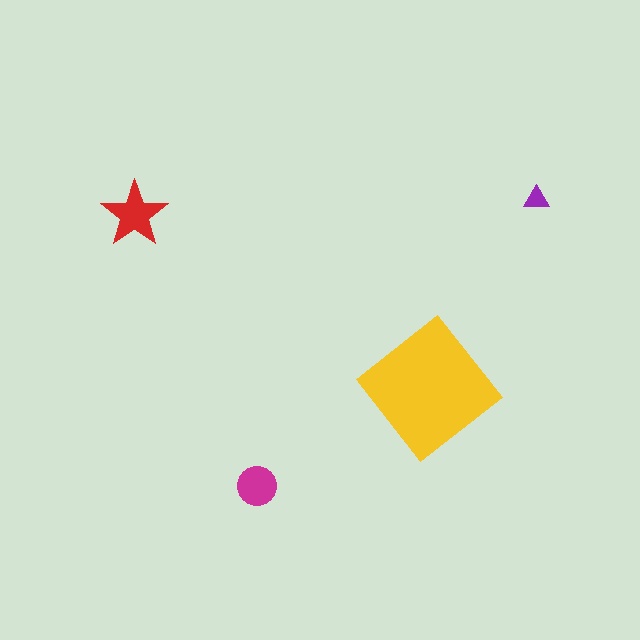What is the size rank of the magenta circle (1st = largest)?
3rd.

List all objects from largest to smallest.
The yellow diamond, the red star, the magenta circle, the purple triangle.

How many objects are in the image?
There are 4 objects in the image.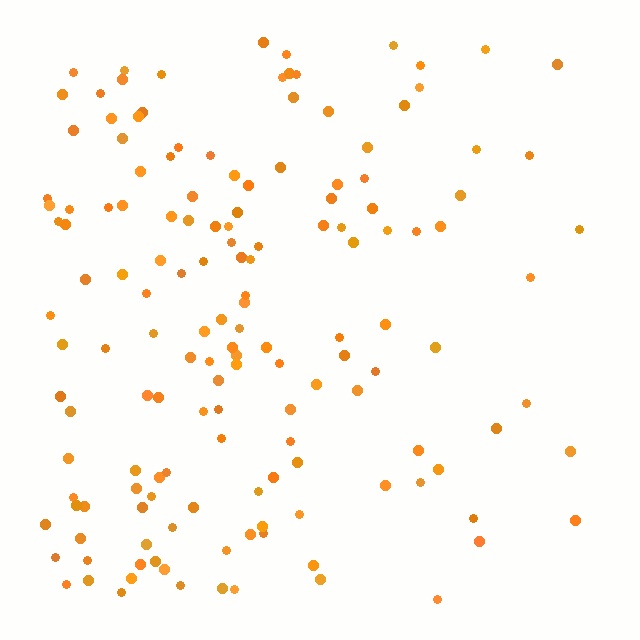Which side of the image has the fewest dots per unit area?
The right.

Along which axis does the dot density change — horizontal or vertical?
Horizontal.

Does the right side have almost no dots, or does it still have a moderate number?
Still a moderate number, just noticeably fewer than the left.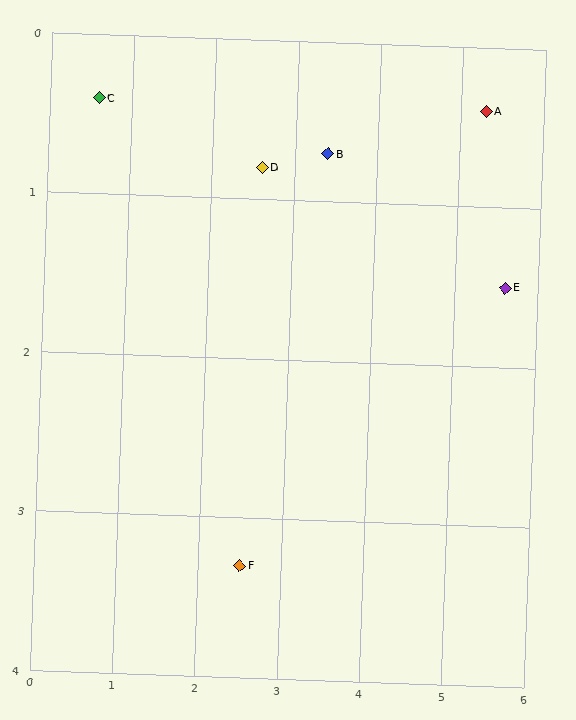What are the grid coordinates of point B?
Point B is at approximately (3.4, 0.7).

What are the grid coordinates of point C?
Point C is at approximately (0.6, 0.4).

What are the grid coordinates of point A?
Point A is at approximately (5.3, 0.4).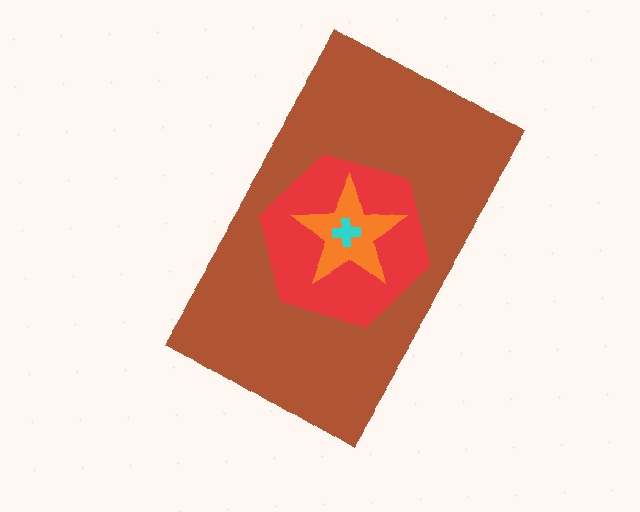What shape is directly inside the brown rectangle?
The red hexagon.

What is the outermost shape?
The brown rectangle.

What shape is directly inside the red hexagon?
The orange star.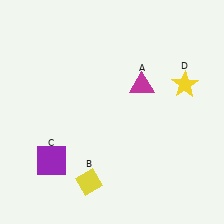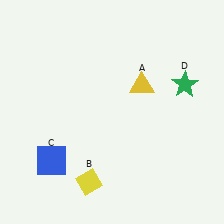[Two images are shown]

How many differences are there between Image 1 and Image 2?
There are 3 differences between the two images.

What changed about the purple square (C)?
In Image 1, C is purple. In Image 2, it changed to blue.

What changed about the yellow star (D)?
In Image 1, D is yellow. In Image 2, it changed to green.